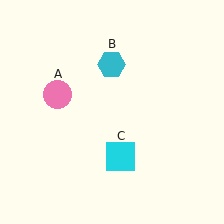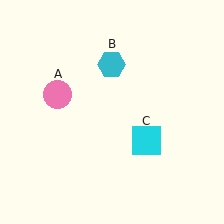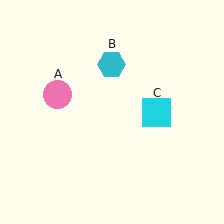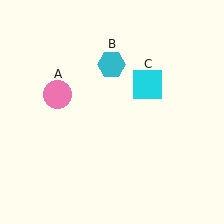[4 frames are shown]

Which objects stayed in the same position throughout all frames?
Pink circle (object A) and cyan hexagon (object B) remained stationary.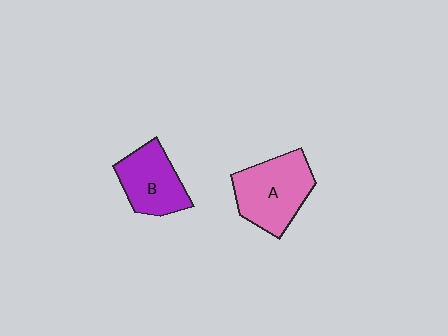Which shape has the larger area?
Shape A (pink).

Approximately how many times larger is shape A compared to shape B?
Approximately 1.3 times.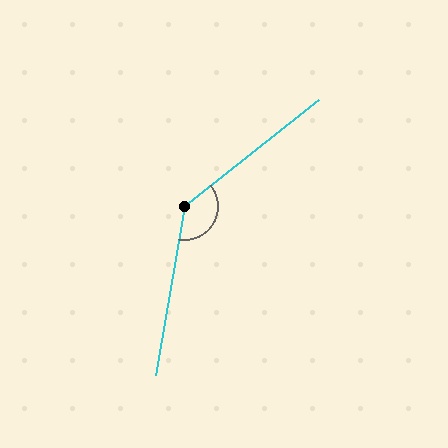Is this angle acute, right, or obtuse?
It is obtuse.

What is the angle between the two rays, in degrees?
Approximately 138 degrees.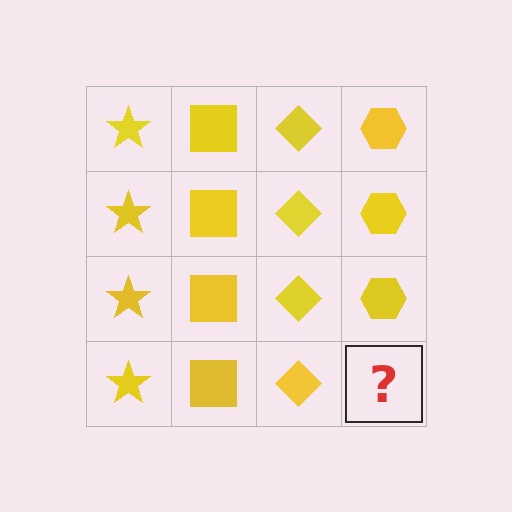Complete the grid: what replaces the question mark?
The question mark should be replaced with a yellow hexagon.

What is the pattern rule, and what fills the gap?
The rule is that each column has a consistent shape. The gap should be filled with a yellow hexagon.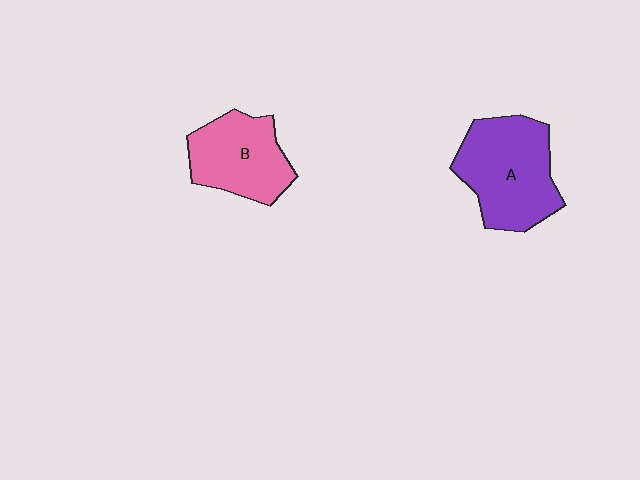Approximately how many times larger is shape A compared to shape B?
Approximately 1.3 times.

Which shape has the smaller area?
Shape B (pink).